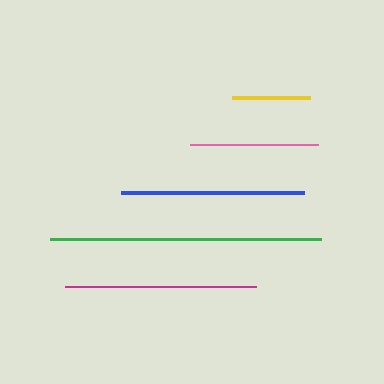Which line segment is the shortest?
The yellow line is the shortest at approximately 78 pixels.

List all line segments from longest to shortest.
From longest to shortest: green, magenta, blue, pink, yellow.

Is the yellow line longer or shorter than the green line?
The green line is longer than the yellow line.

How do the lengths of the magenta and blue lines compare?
The magenta and blue lines are approximately the same length.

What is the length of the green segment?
The green segment is approximately 271 pixels long.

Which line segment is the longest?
The green line is the longest at approximately 271 pixels.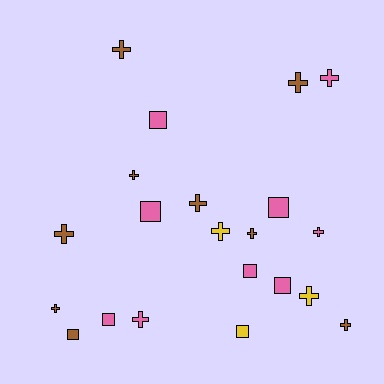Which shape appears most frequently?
Cross, with 13 objects.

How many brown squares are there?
There is 1 brown square.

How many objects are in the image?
There are 21 objects.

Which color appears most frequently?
Brown, with 9 objects.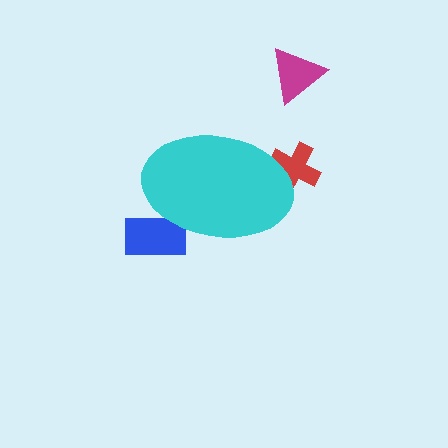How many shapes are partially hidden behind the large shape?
2 shapes are partially hidden.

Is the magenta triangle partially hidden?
No, the magenta triangle is fully visible.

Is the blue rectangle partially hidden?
Yes, the blue rectangle is partially hidden behind the cyan ellipse.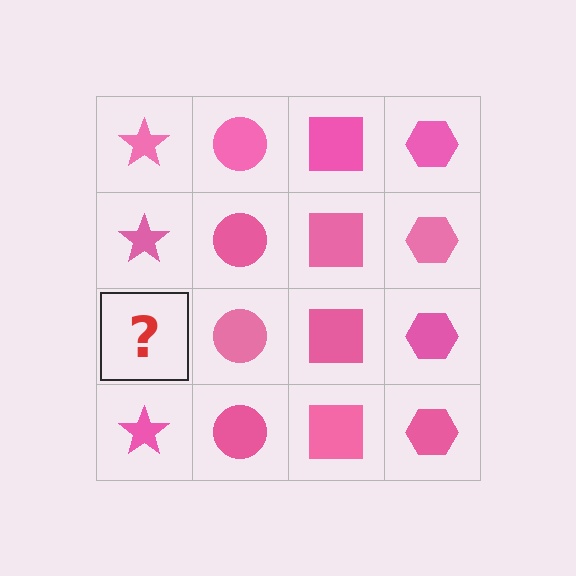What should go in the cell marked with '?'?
The missing cell should contain a pink star.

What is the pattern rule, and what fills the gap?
The rule is that each column has a consistent shape. The gap should be filled with a pink star.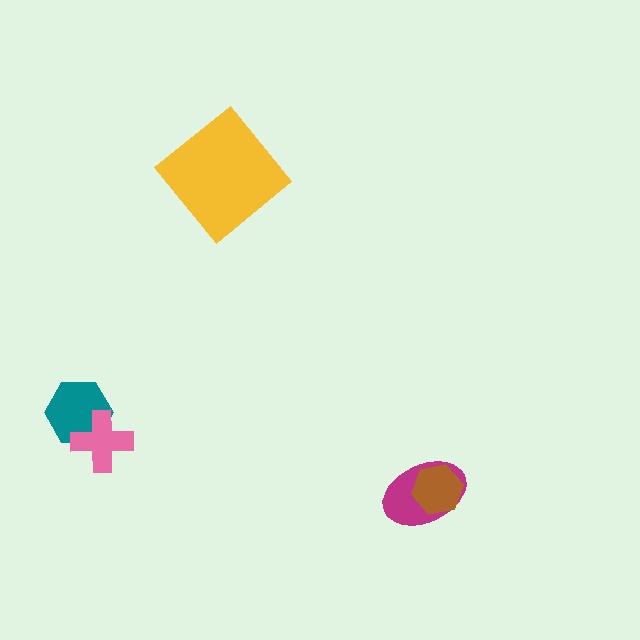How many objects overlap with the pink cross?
1 object overlaps with the pink cross.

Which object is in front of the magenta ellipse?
The brown hexagon is in front of the magenta ellipse.